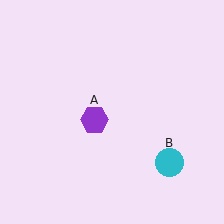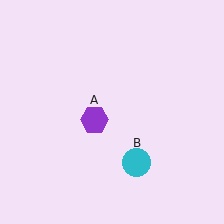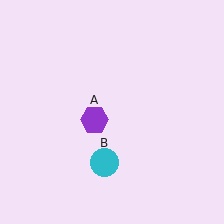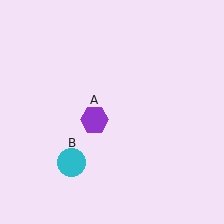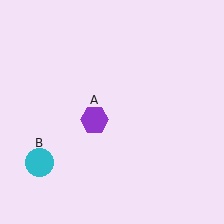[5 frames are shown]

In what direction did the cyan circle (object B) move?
The cyan circle (object B) moved left.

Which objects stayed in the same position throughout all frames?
Purple hexagon (object A) remained stationary.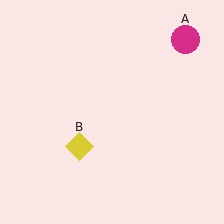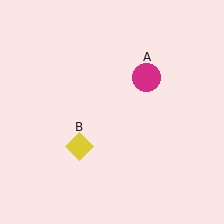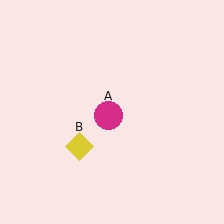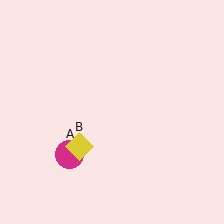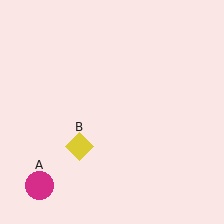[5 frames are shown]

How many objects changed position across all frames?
1 object changed position: magenta circle (object A).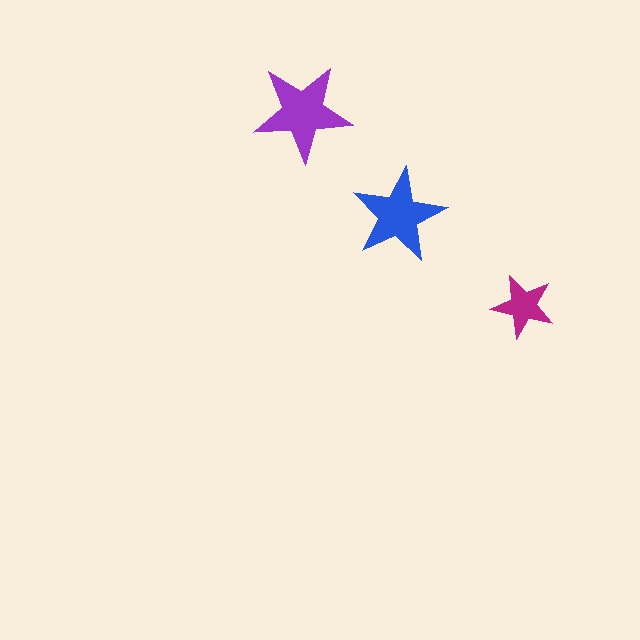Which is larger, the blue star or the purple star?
The purple one.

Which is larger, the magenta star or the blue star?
The blue one.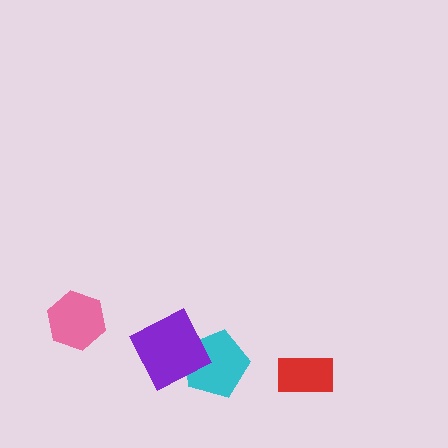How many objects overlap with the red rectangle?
0 objects overlap with the red rectangle.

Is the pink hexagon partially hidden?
No, no other shape covers it.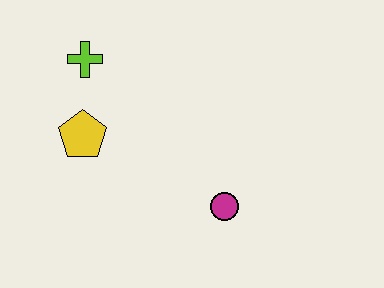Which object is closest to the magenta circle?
The yellow pentagon is closest to the magenta circle.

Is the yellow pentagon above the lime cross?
No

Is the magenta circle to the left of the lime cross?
No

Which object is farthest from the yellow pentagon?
The magenta circle is farthest from the yellow pentagon.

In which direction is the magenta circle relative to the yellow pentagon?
The magenta circle is to the right of the yellow pentagon.